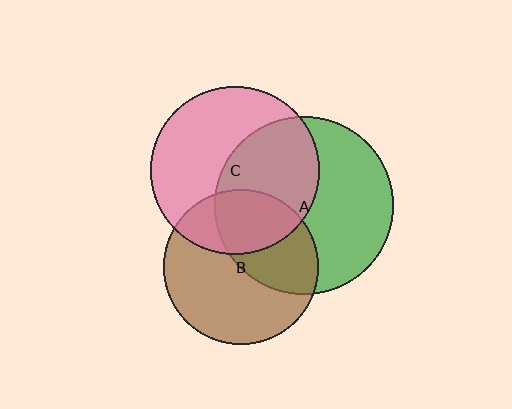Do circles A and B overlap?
Yes.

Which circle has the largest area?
Circle A (green).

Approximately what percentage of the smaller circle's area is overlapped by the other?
Approximately 40%.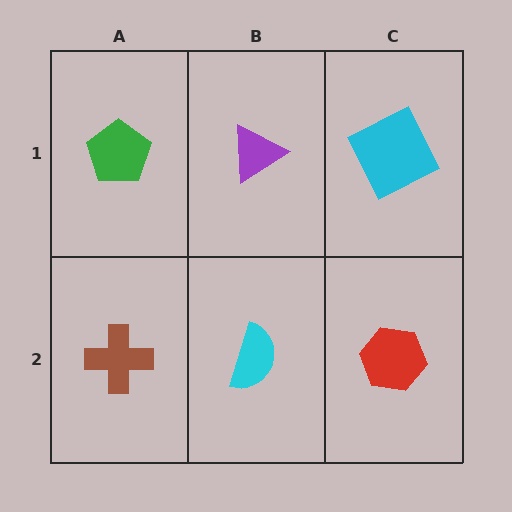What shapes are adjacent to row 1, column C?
A red hexagon (row 2, column C), a purple triangle (row 1, column B).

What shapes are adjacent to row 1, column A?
A brown cross (row 2, column A), a purple triangle (row 1, column B).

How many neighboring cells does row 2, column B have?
3.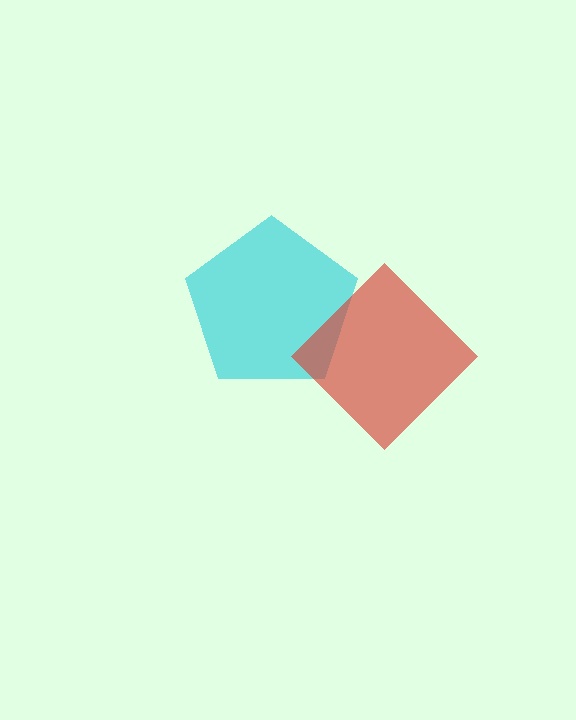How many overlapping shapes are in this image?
There are 2 overlapping shapes in the image.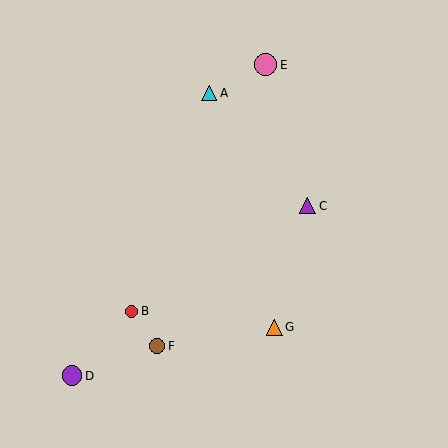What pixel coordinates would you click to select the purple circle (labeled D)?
Click at (72, 376) to select the purple circle D.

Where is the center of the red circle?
The center of the red circle is at (131, 311).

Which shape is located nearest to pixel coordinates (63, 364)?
The purple circle (labeled D) at (72, 376) is nearest to that location.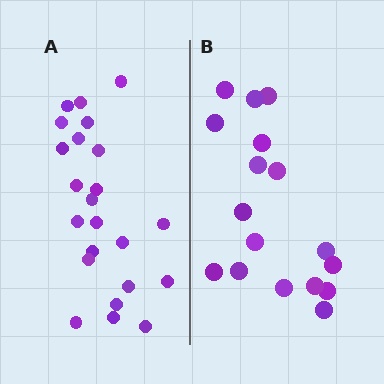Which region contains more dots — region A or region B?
Region A (the left region) has more dots.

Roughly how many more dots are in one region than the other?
Region A has about 6 more dots than region B.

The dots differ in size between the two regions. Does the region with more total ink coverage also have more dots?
No. Region B has more total ink coverage because its dots are larger, but region A actually contains more individual dots. Total area can be misleading — the number of items is what matters here.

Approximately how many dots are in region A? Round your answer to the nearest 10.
About 20 dots. (The exact count is 23, which rounds to 20.)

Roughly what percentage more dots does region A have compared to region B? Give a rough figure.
About 35% more.